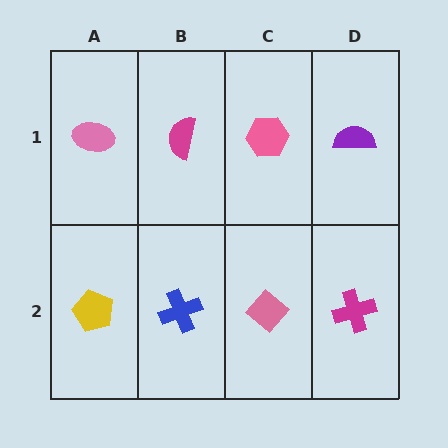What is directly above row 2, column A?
A pink ellipse.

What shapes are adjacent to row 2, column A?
A pink ellipse (row 1, column A), a blue cross (row 2, column B).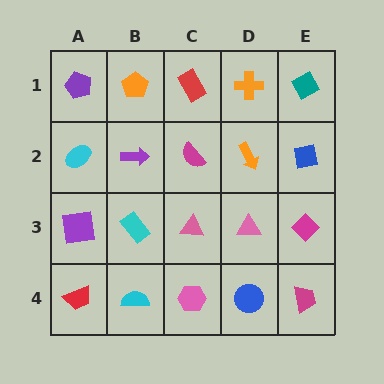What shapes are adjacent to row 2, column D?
An orange cross (row 1, column D), a pink triangle (row 3, column D), a magenta semicircle (row 2, column C), a blue square (row 2, column E).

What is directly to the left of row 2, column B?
A cyan ellipse.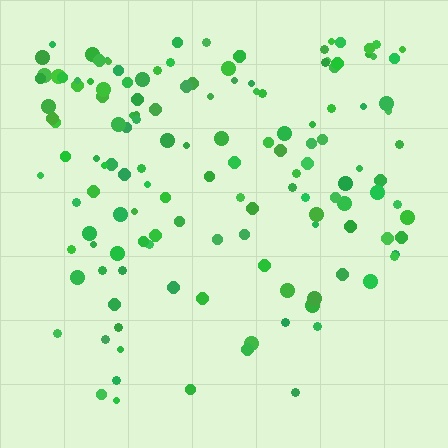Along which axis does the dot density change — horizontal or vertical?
Vertical.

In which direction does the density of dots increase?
From bottom to top, with the top side densest.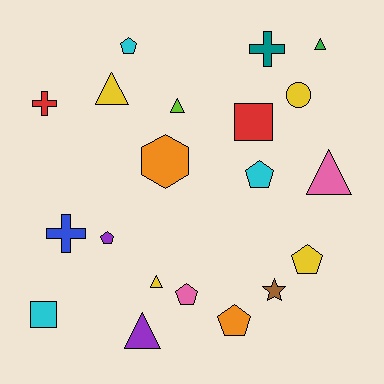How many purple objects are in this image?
There are 2 purple objects.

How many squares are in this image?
There are 2 squares.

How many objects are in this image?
There are 20 objects.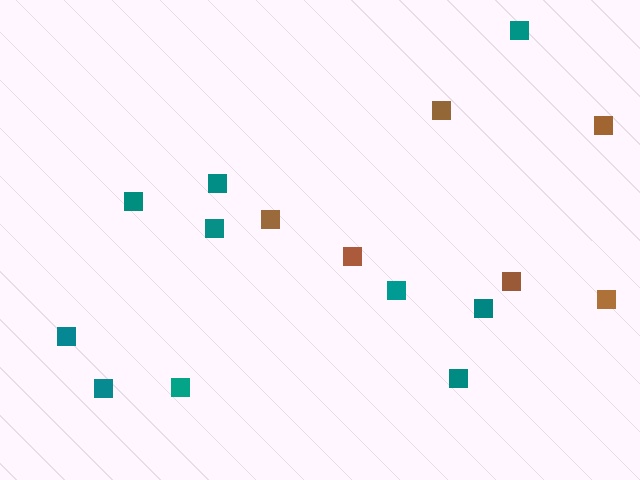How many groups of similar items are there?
There are 2 groups: one group of brown squares (6) and one group of teal squares (10).